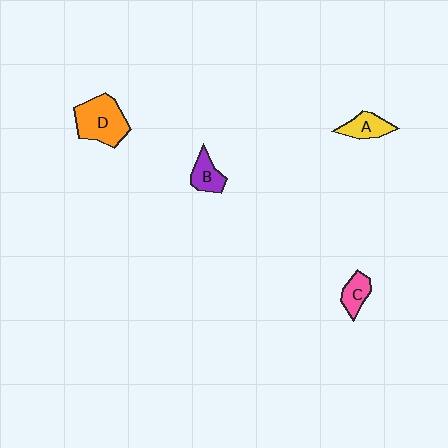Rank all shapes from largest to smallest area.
From largest to smallest: D (orange), A (yellow), B (purple), C (pink).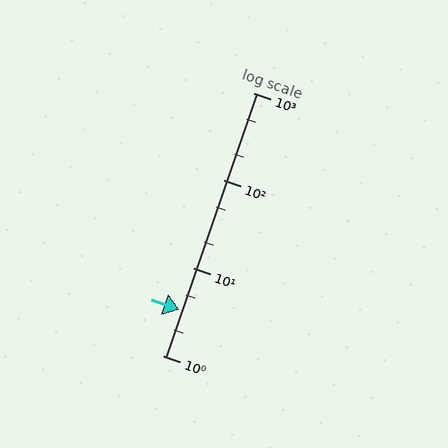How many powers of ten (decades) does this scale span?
The scale spans 3 decades, from 1 to 1000.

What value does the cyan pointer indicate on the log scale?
The pointer indicates approximately 3.3.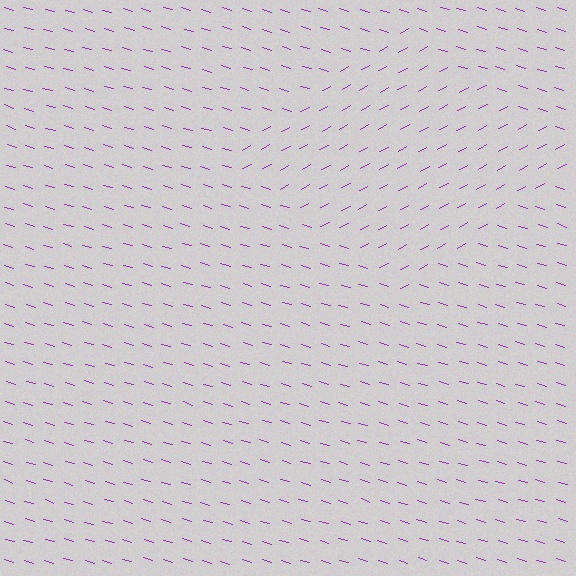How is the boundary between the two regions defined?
The boundary is defined purely by a change in line orientation (approximately 45 degrees difference). All lines are the same color and thickness.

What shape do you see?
I see a diamond.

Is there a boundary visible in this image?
Yes, there is a texture boundary formed by a change in line orientation.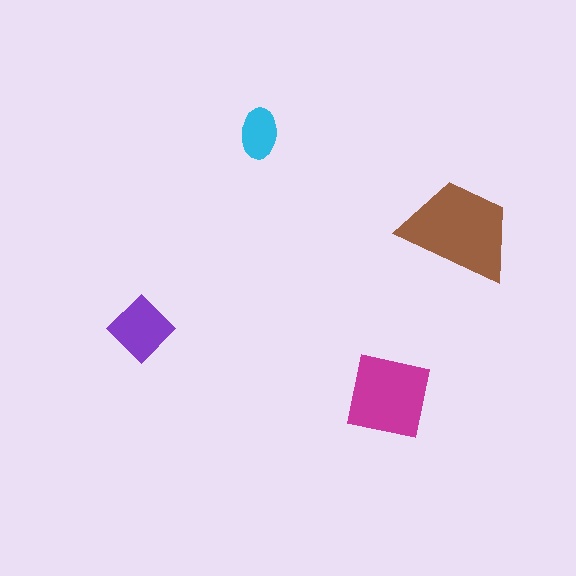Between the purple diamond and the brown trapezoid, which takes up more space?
The brown trapezoid.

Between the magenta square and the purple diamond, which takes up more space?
The magenta square.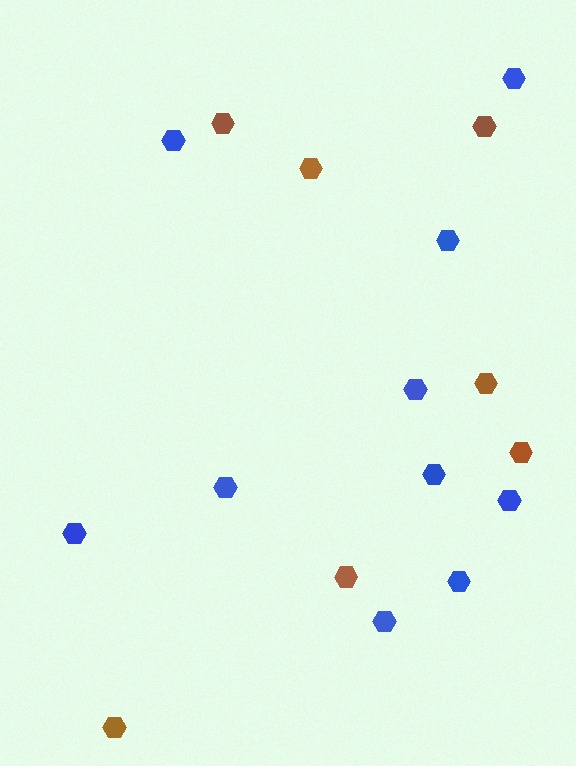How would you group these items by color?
There are 2 groups: one group of brown hexagons (7) and one group of blue hexagons (10).